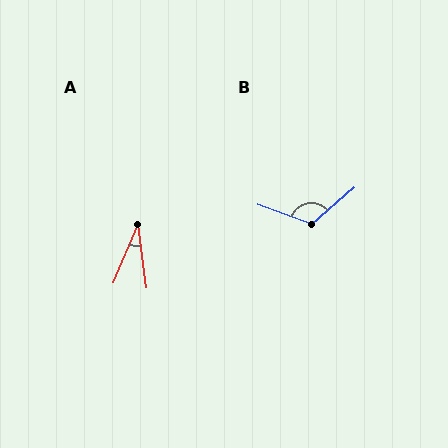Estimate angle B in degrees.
Approximately 120 degrees.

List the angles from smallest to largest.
A (30°), B (120°).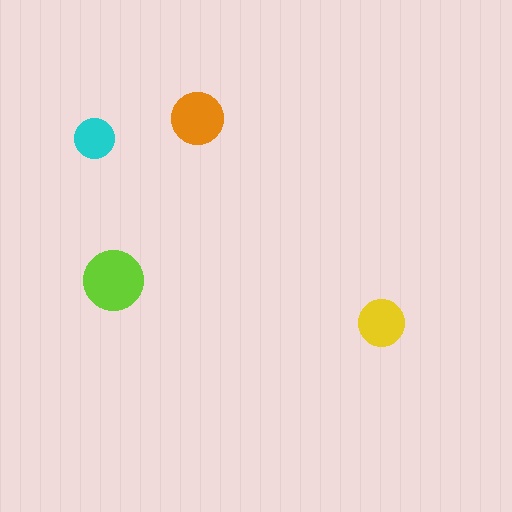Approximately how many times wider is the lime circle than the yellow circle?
About 1.5 times wider.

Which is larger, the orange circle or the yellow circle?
The orange one.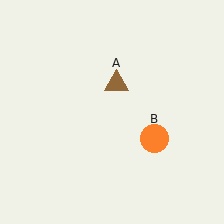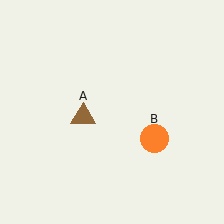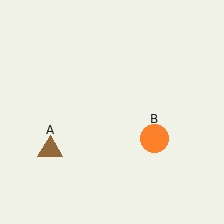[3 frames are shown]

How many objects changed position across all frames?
1 object changed position: brown triangle (object A).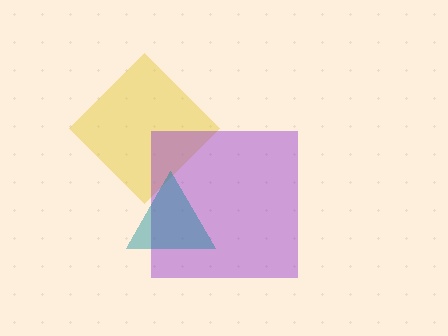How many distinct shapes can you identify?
There are 3 distinct shapes: a yellow diamond, a purple square, a teal triangle.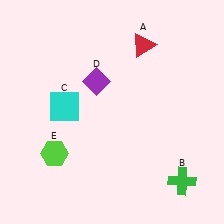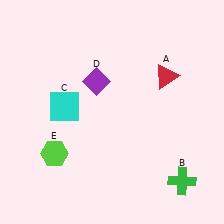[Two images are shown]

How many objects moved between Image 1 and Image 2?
1 object moved between the two images.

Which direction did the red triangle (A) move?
The red triangle (A) moved down.